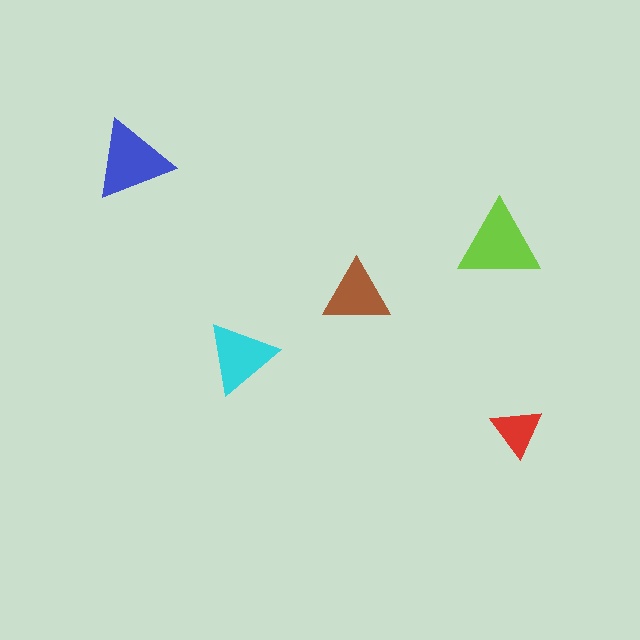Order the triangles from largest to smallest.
the lime one, the blue one, the cyan one, the brown one, the red one.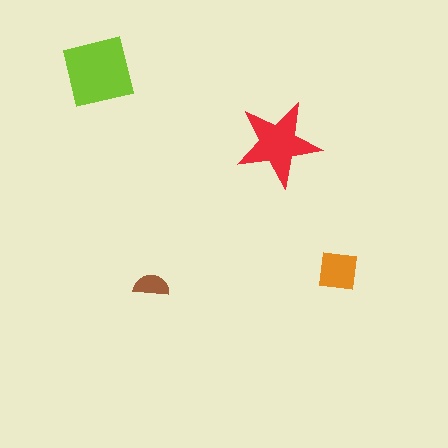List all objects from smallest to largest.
The brown semicircle, the orange square, the red star, the lime square.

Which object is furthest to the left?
The lime square is leftmost.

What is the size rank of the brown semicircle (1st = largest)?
4th.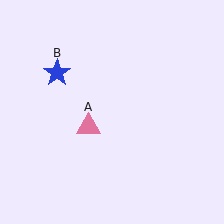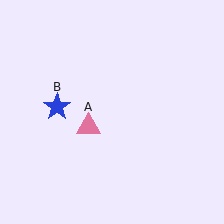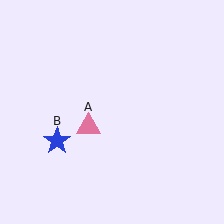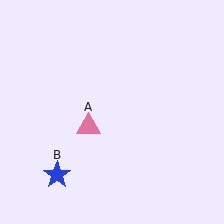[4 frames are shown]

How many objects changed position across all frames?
1 object changed position: blue star (object B).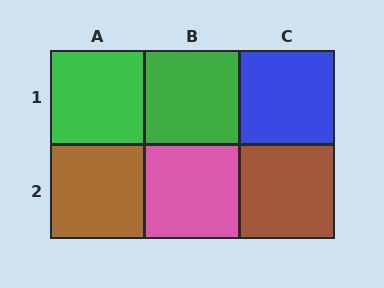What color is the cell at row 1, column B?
Green.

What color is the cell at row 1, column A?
Green.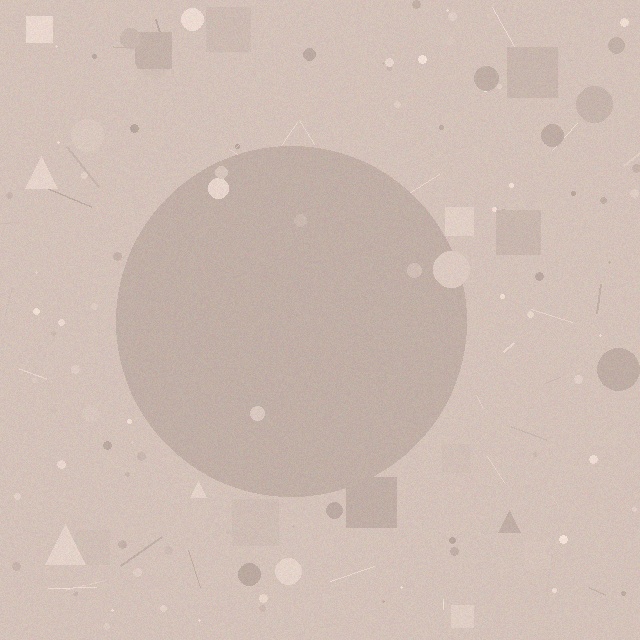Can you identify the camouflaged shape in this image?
The camouflaged shape is a circle.